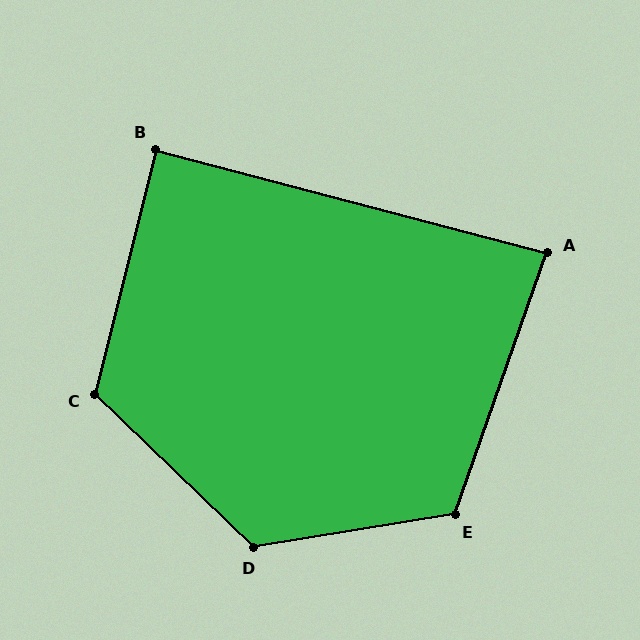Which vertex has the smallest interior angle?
A, at approximately 85 degrees.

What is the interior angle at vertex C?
Approximately 120 degrees (obtuse).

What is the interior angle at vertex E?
Approximately 119 degrees (obtuse).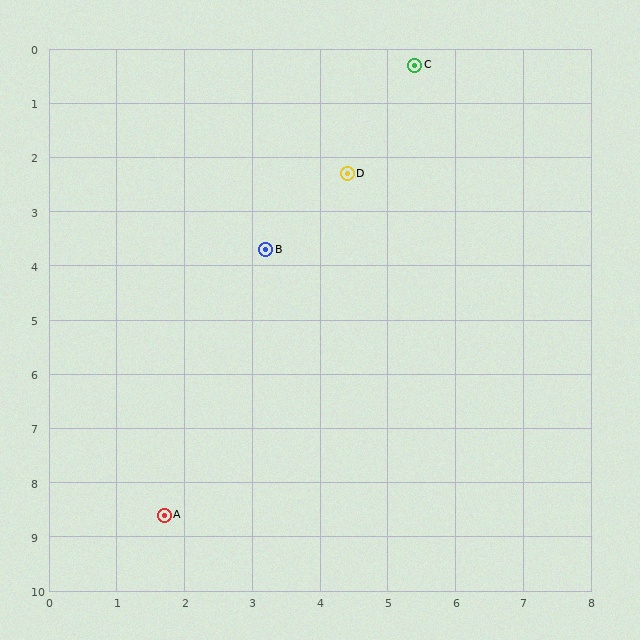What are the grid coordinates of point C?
Point C is at approximately (5.4, 0.3).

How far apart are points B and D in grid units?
Points B and D are about 1.8 grid units apart.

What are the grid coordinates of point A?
Point A is at approximately (1.7, 8.6).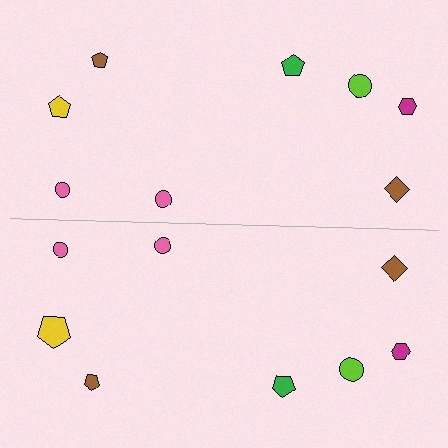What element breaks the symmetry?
The yellow pentagon on the bottom side has a different size than its mirror counterpart.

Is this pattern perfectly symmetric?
No, the pattern is not perfectly symmetric. The yellow pentagon on the bottom side has a different size than its mirror counterpart.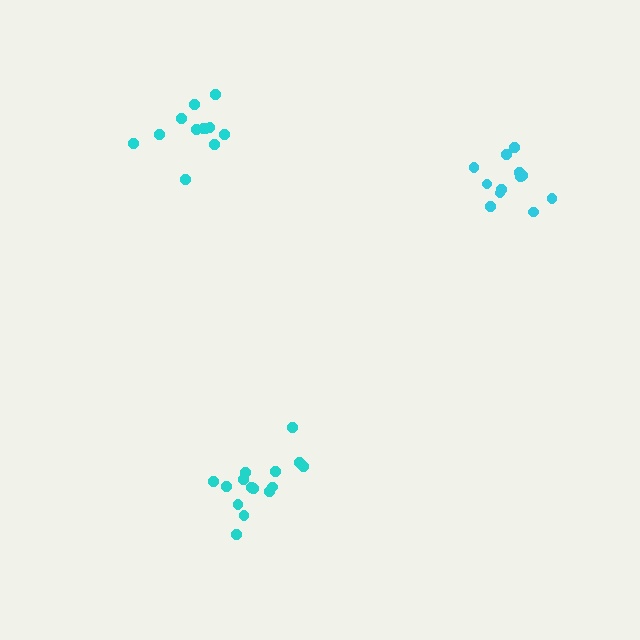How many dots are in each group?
Group 1: 15 dots, Group 2: 12 dots, Group 3: 12 dots (39 total).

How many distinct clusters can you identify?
There are 3 distinct clusters.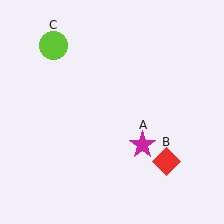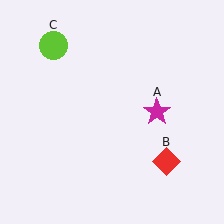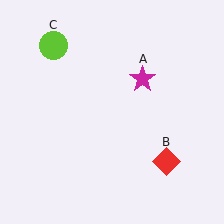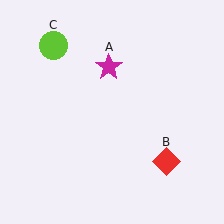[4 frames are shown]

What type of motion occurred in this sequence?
The magenta star (object A) rotated counterclockwise around the center of the scene.